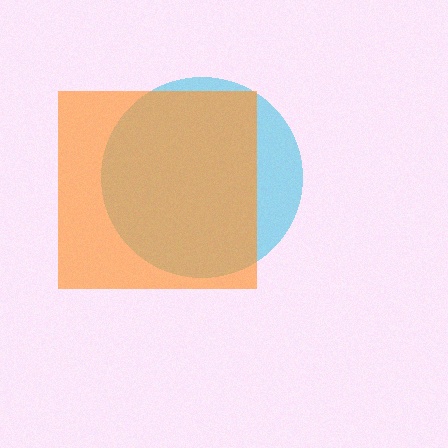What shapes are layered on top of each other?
The layered shapes are: a cyan circle, an orange square.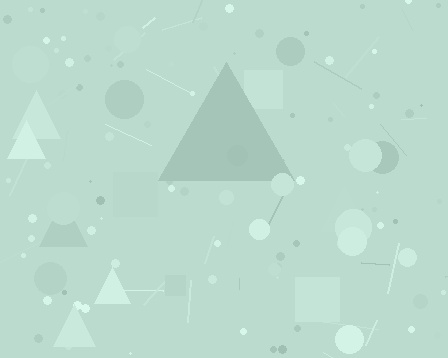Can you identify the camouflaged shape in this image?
The camouflaged shape is a triangle.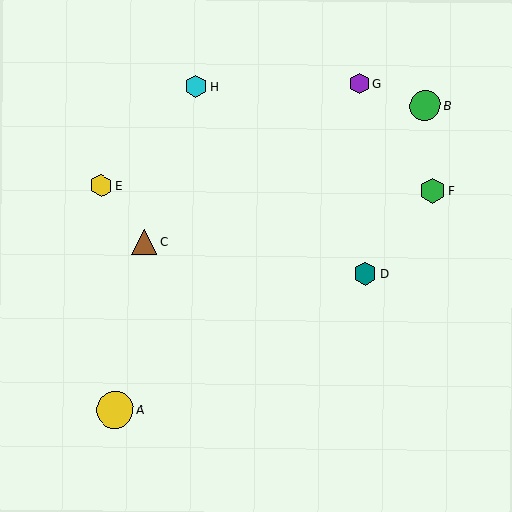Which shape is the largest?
The yellow circle (labeled A) is the largest.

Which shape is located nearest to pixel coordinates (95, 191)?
The yellow hexagon (labeled E) at (101, 186) is nearest to that location.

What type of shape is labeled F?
Shape F is a green hexagon.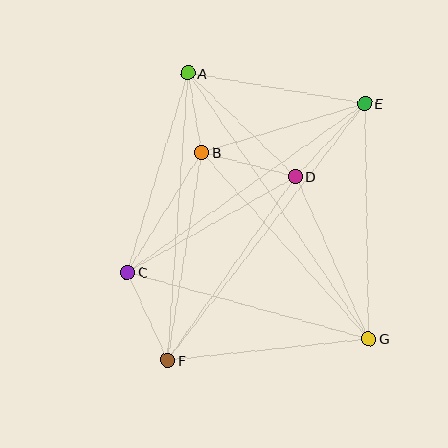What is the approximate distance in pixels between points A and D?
The distance between A and D is approximately 149 pixels.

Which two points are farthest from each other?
Points E and F are farthest from each other.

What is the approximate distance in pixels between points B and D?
The distance between B and D is approximately 97 pixels.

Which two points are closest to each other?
Points A and B are closest to each other.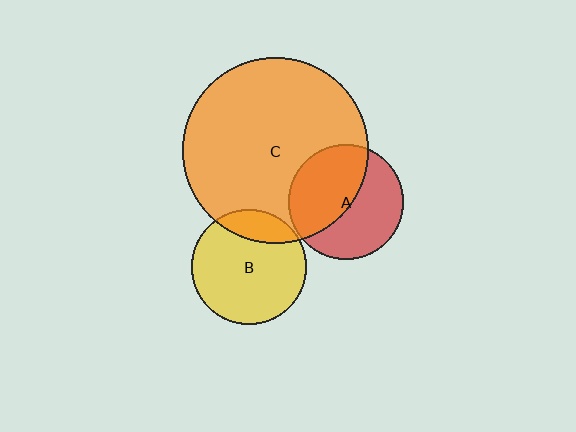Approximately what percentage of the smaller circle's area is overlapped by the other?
Approximately 50%.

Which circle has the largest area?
Circle C (orange).